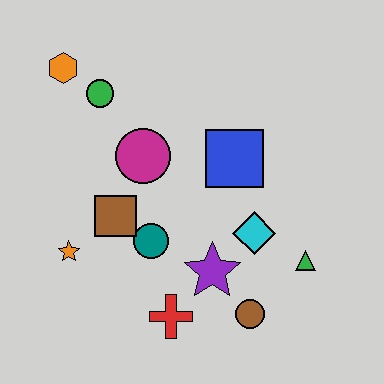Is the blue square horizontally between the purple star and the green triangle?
Yes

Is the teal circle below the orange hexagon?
Yes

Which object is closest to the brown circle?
The purple star is closest to the brown circle.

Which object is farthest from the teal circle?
The orange hexagon is farthest from the teal circle.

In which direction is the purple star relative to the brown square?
The purple star is to the right of the brown square.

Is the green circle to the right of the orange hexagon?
Yes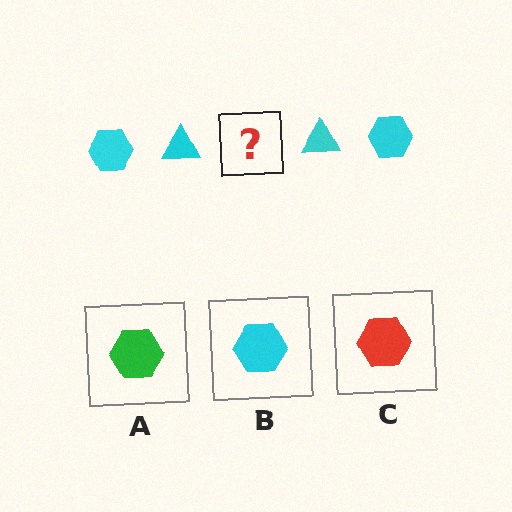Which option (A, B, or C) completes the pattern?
B.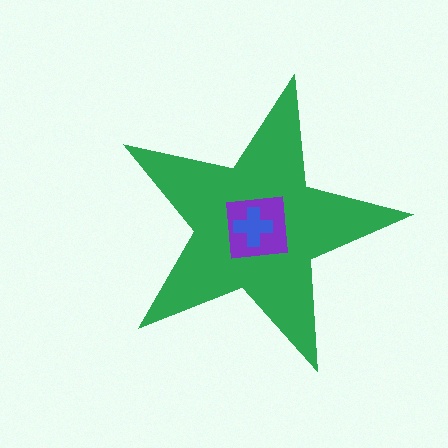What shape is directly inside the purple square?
The blue cross.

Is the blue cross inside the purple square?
Yes.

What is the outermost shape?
The green star.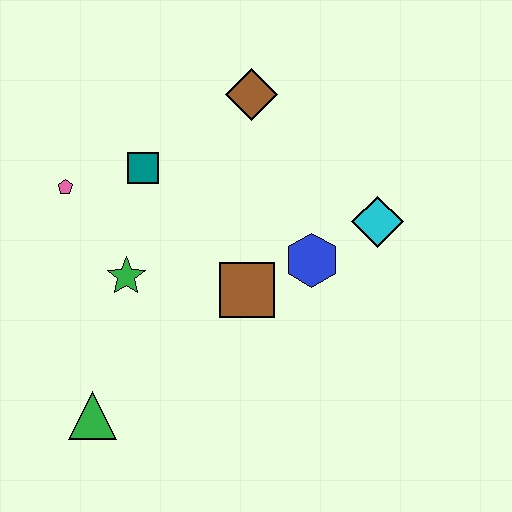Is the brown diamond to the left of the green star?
No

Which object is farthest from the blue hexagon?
The green triangle is farthest from the blue hexagon.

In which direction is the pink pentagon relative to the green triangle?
The pink pentagon is above the green triangle.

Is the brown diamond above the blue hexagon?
Yes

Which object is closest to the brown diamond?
The teal square is closest to the brown diamond.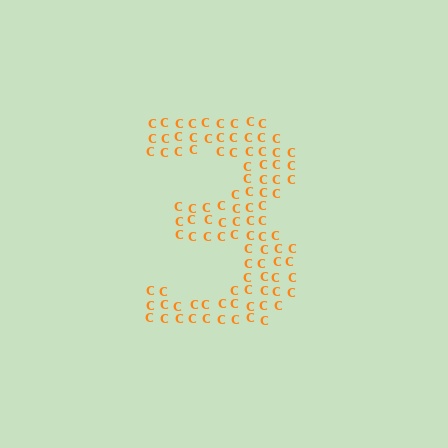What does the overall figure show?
The overall figure shows the digit 3.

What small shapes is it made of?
It is made of small letter C's.